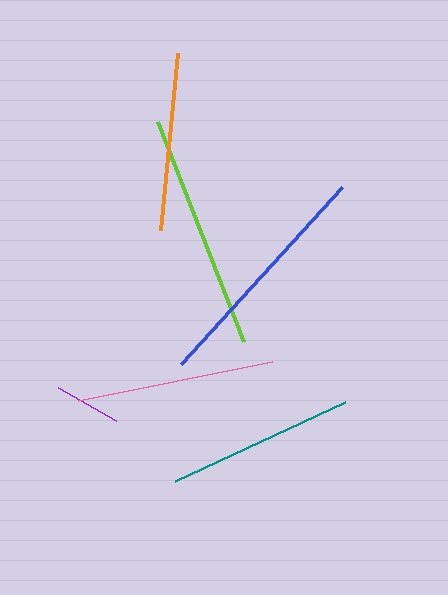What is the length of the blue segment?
The blue segment is approximately 240 pixels long.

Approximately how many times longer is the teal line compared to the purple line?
The teal line is approximately 2.8 times the length of the purple line.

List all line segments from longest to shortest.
From longest to shortest: blue, lime, pink, teal, orange, purple.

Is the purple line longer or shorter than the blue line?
The blue line is longer than the purple line.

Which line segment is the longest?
The blue line is the longest at approximately 240 pixels.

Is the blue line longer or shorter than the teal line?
The blue line is longer than the teal line.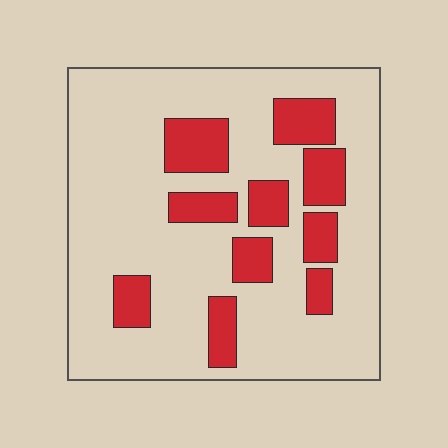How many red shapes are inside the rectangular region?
10.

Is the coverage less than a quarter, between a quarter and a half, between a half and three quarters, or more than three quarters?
Less than a quarter.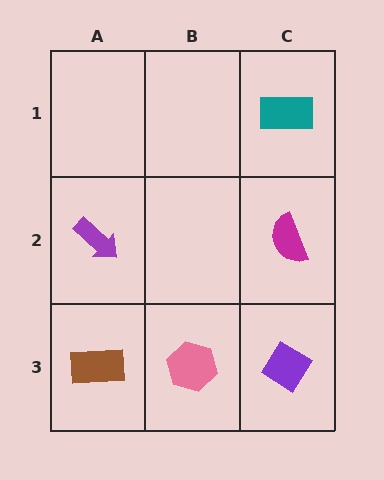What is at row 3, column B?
A pink hexagon.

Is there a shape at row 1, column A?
No, that cell is empty.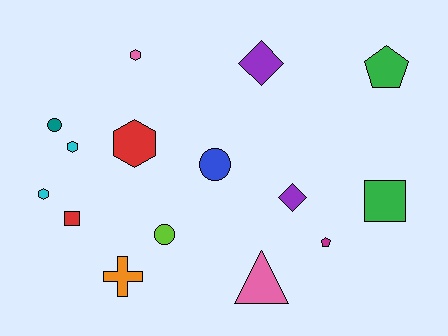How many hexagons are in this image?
There are 4 hexagons.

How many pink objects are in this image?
There are 2 pink objects.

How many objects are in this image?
There are 15 objects.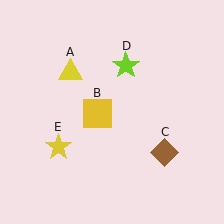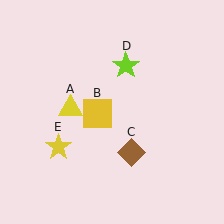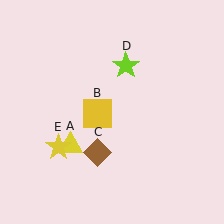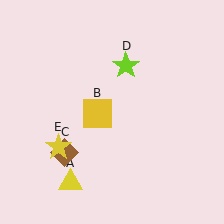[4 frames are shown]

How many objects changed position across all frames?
2 objects changed position: yellow triangle (object A), brown diamond (object C).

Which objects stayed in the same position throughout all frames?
Yellow square (object B) and lime star (object D) and yellow star (object E) remained stationary.